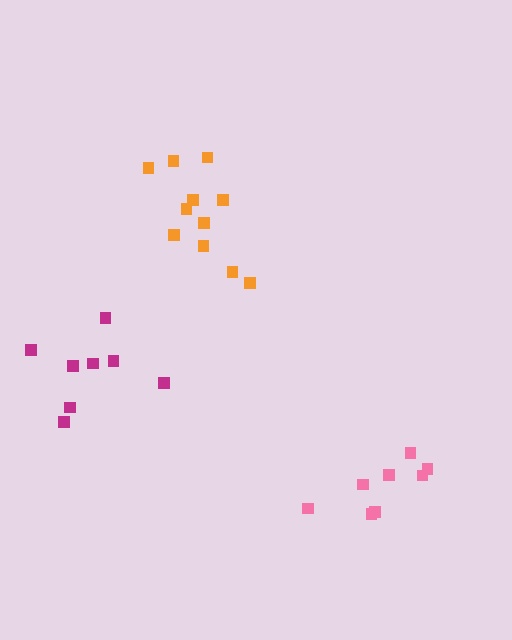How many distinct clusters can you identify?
There are 3 distinct clusters.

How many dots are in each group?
Group 1: 8 dots, Group 2: 8 dots, Group 3: 11 dots (27 total).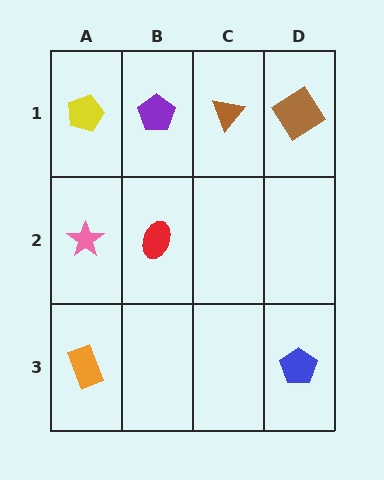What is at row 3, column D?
A blue pentagon.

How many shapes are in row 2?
2 shapes.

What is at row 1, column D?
A brown diamond.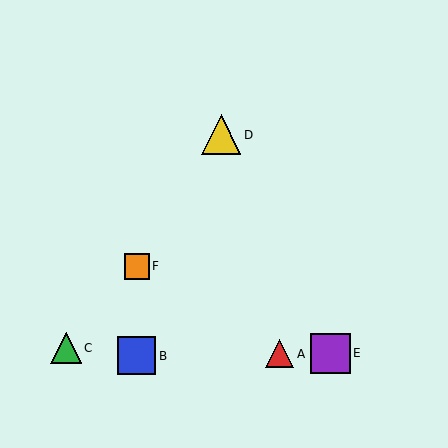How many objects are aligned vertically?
2 objects (B, F) are aligned vertically.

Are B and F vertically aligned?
Yes, both are at x≈137.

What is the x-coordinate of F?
Object F is at x≈137.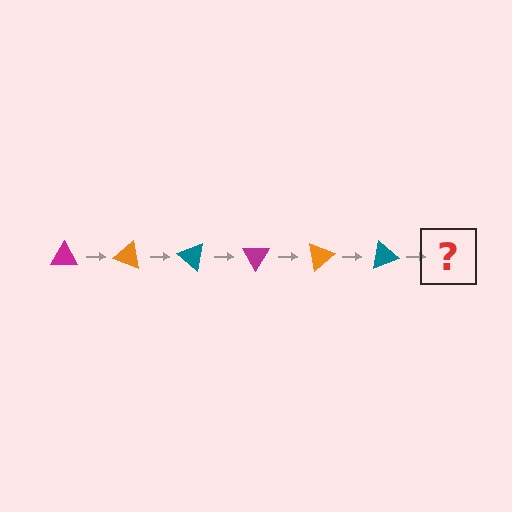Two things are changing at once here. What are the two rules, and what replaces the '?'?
The two rules are that it rotates 20 degrees each step and the color cycles through magenta, orange, and teal. The '?' should be a magenta triangle, rotated 120 degrees from the start.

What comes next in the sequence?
The next element should be a magenta triangle, rotated 120 degrees from the start.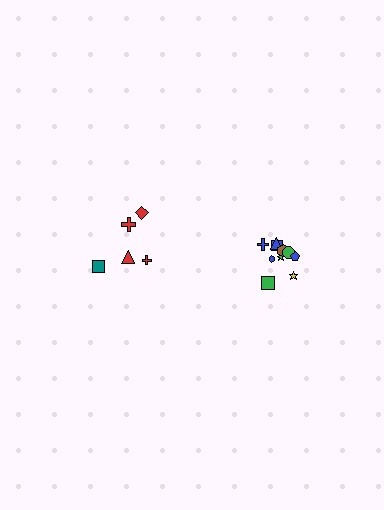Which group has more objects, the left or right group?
The right group.